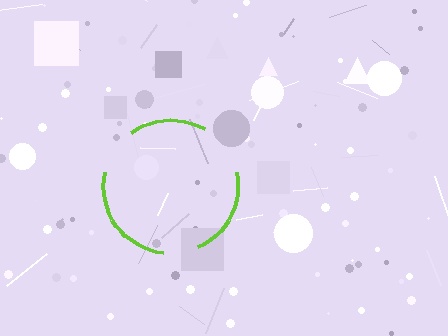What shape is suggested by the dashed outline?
The dashed outline suggests a circle.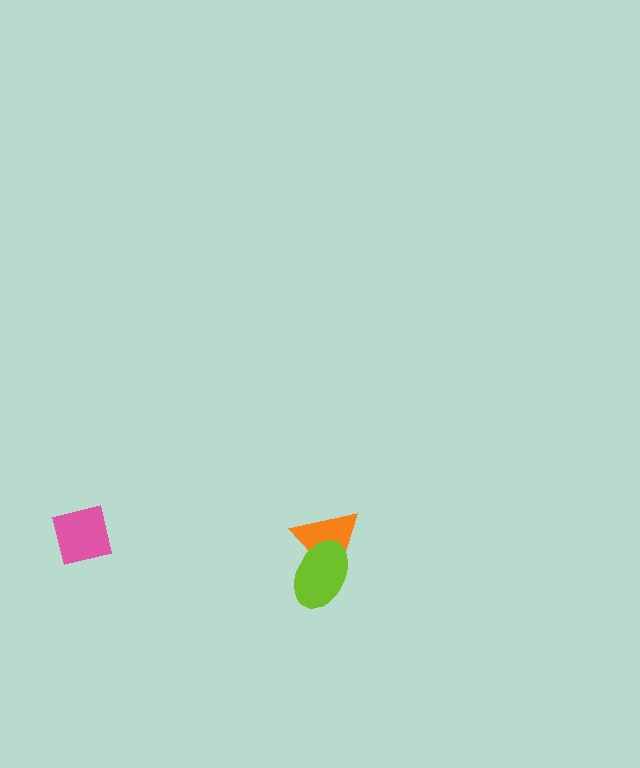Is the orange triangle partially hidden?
Yes, it is partially covered by another shape.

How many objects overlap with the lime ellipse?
1 object overlaps with the lime ellipse.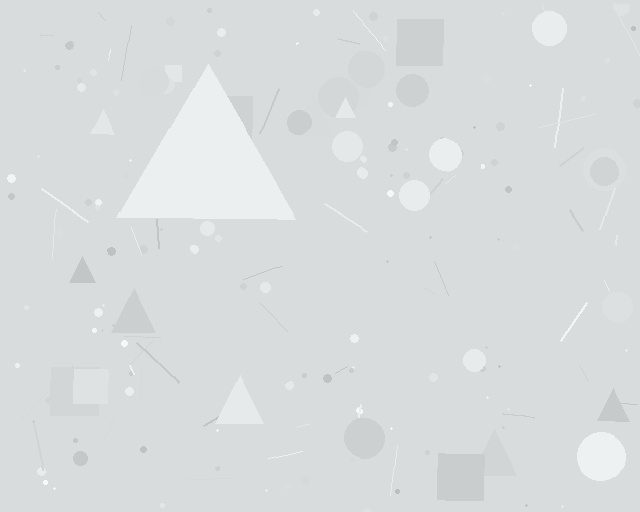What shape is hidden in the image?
A triangle is hidden in the image.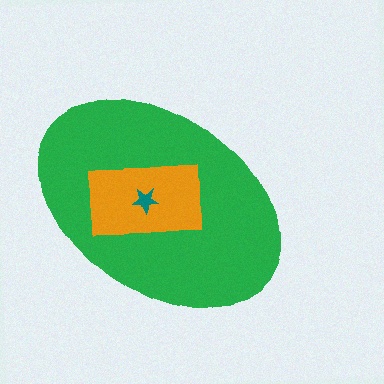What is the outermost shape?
The green ellipse.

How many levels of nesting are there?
3.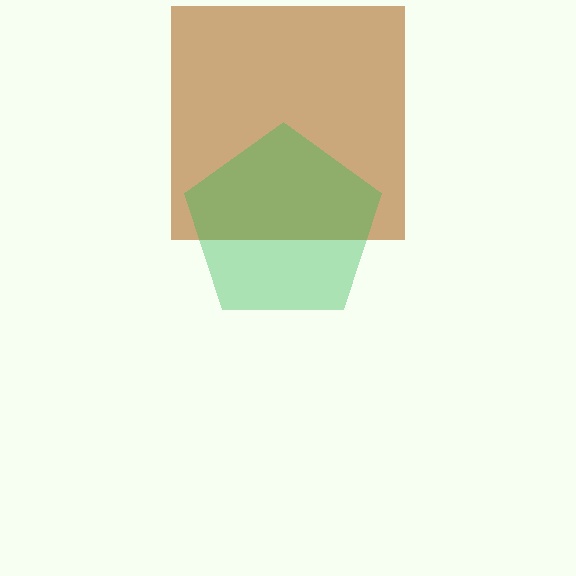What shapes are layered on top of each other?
The layered shapes are: a brown square, a green pentagon.